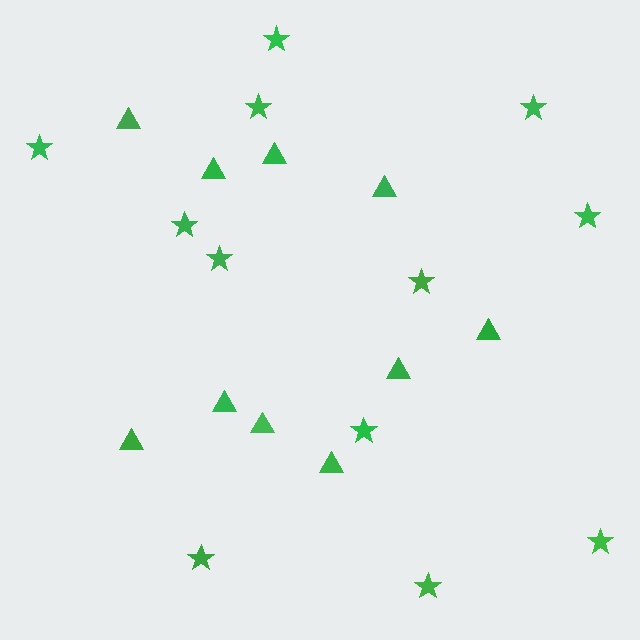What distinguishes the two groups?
There are 2 groups: one group of stars (12) and one group of triangles (10).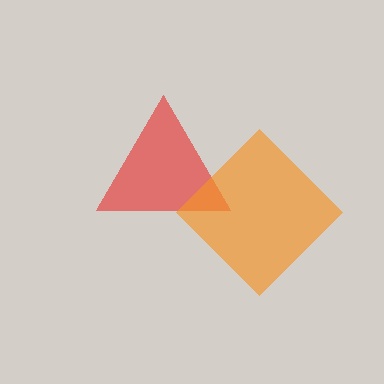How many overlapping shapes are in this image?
There are 2 overlapping shapes in the image.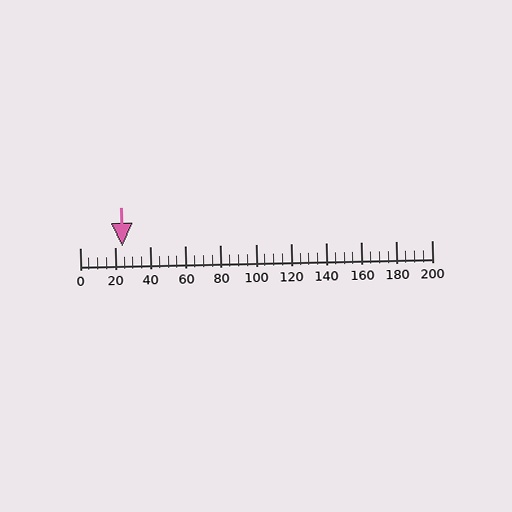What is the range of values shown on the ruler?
The ruler shows values from 0 to 200.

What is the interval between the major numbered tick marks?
The major tick marks are spaced 20 units apart.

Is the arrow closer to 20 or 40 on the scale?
The arrow is closer to 20.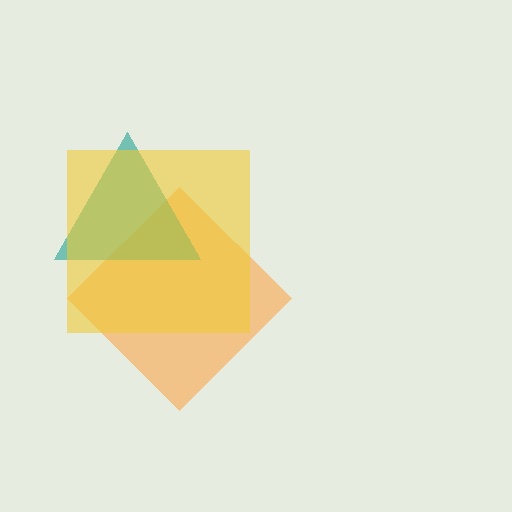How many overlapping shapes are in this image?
There are 3 overlapping shapes in the image.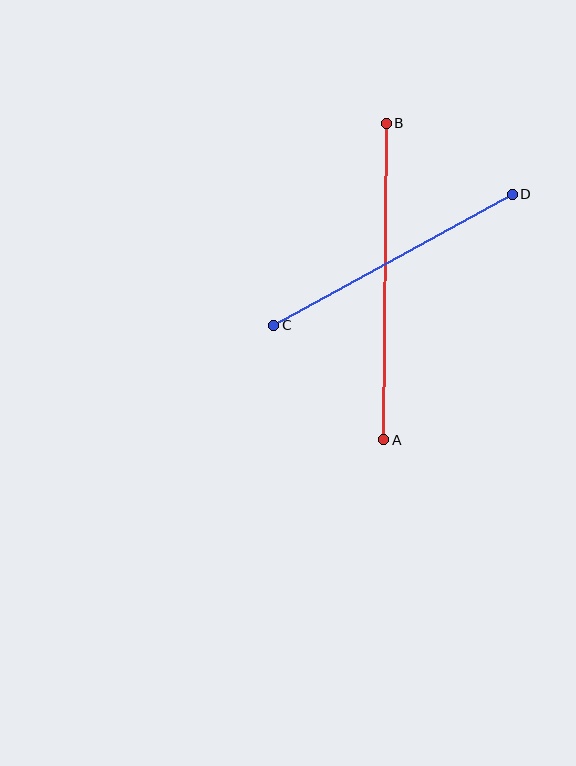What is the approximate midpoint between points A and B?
The midpoint is at approximately (385, 282) pixels.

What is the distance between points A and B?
The distance is approximately 316 pixels.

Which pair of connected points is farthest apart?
Points A and B are farthest apart.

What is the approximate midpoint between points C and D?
The midpoint is at approximately (393, 260) pixels.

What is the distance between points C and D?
The distance is approximately 272 pixels.